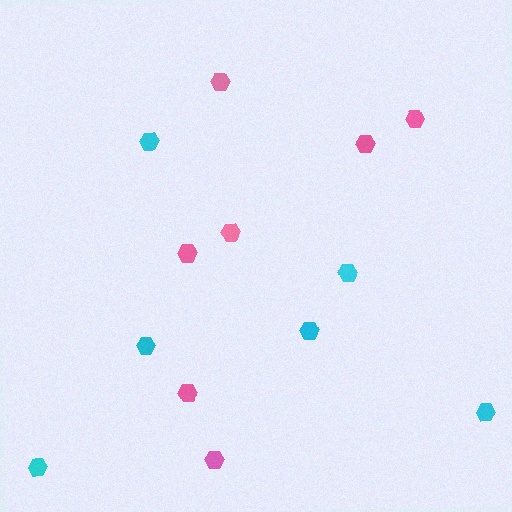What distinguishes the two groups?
There are 2 groups: one group of cyan hexagons (6) and one group of pink hexagons (7).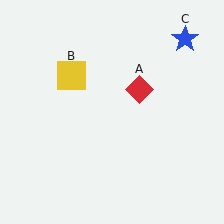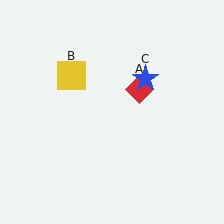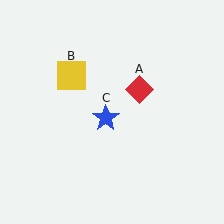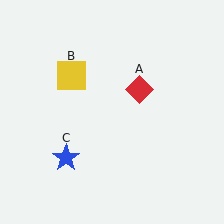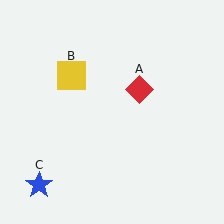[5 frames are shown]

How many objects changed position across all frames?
1 object changed position: blue star (object C).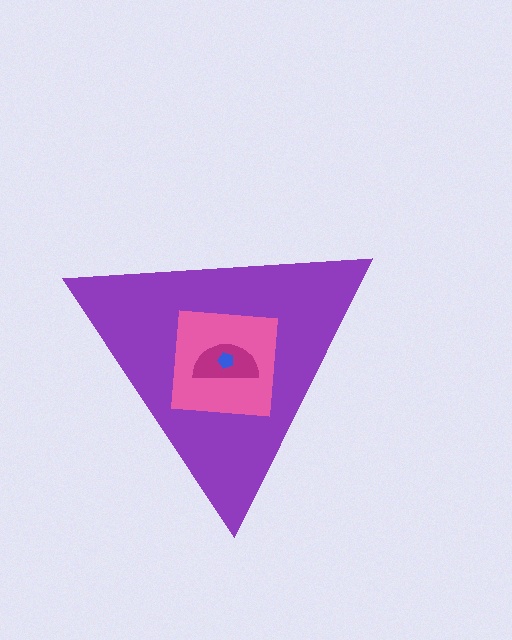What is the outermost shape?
The purple triangle.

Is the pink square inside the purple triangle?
Yes.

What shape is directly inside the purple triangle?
The pink square.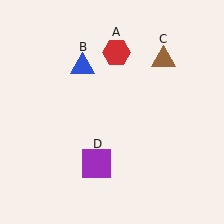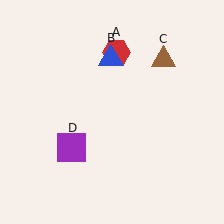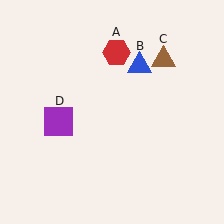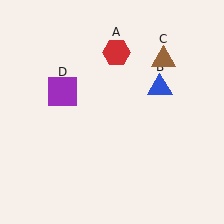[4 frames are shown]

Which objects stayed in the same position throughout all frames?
Red hexagon (object A) and brown triangle (object C) remained stationary.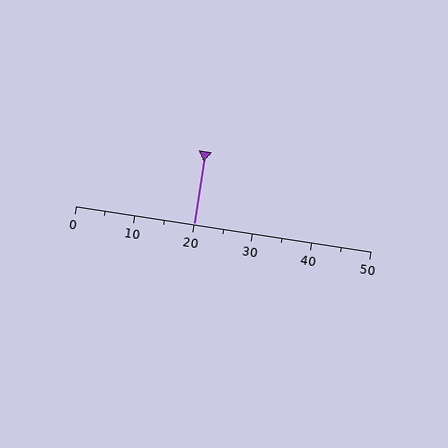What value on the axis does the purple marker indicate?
The marker indicates approximately 20.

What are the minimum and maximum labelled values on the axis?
The axis runs from 0 to 50.